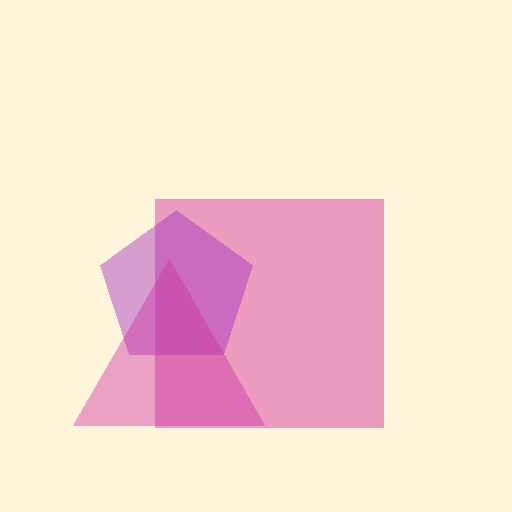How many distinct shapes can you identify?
There are 3 distinct shapes: a pink square, a purple pentagon, a magenta triangle.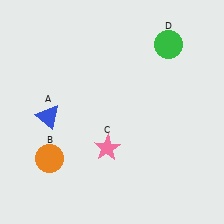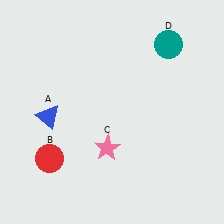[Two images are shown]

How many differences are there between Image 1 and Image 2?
There are 2 differences between the two images.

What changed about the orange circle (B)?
In Image 1, B is orange. In Image 2, it changed to red.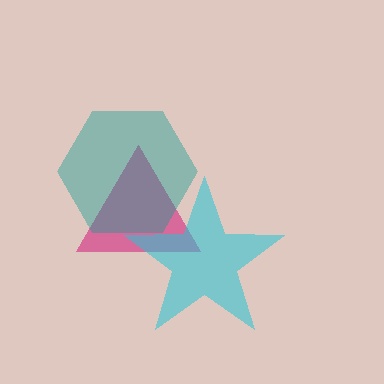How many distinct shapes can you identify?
There are 3 distinct shapes: a magenta triangle, a cyan star, a teal hexagon.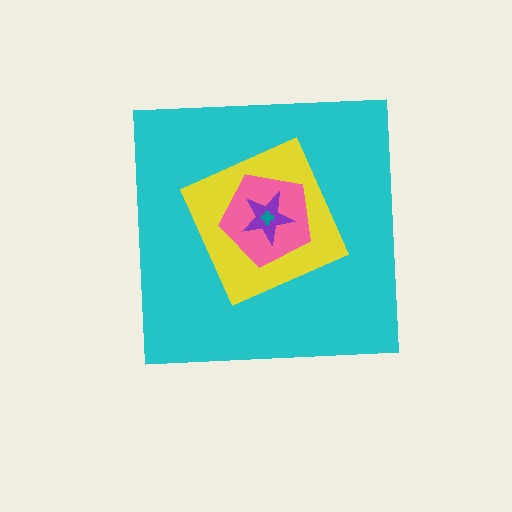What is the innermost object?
The teal cross.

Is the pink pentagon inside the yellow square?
Yes.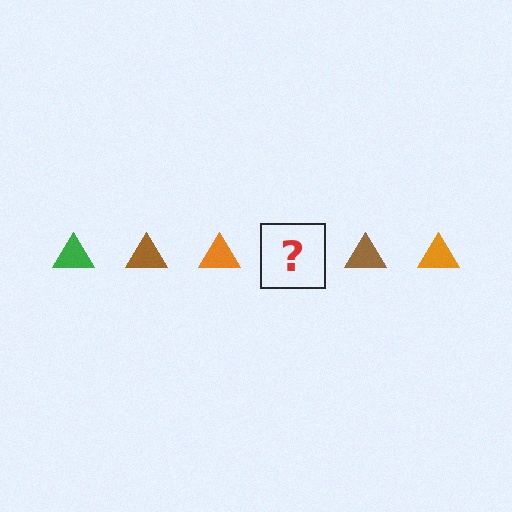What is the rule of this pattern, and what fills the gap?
The rule is that the pattern cycles through green, brown, orange triangles. The gap should be filled with a green triangle.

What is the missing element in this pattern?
The missing element is a green triangle.